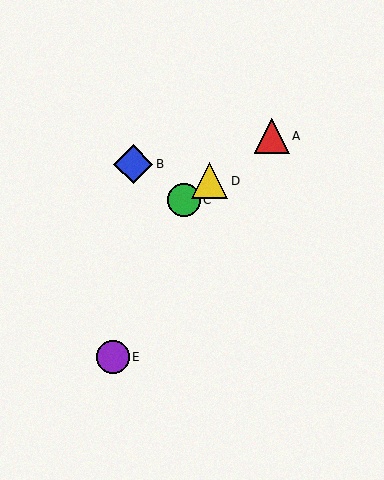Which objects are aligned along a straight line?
Objects A, C, D are aligned along a straight line.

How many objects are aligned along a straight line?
3 objects (A, C, D) are aligned along a straight line.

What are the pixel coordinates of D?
Object D is at (210, 181).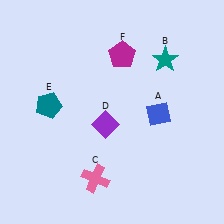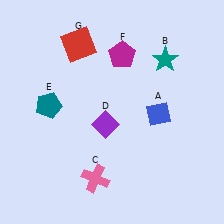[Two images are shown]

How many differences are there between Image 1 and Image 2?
There is 1 difference between the two images.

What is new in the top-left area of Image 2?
A red square (G) was added in the top-left area of Image 2.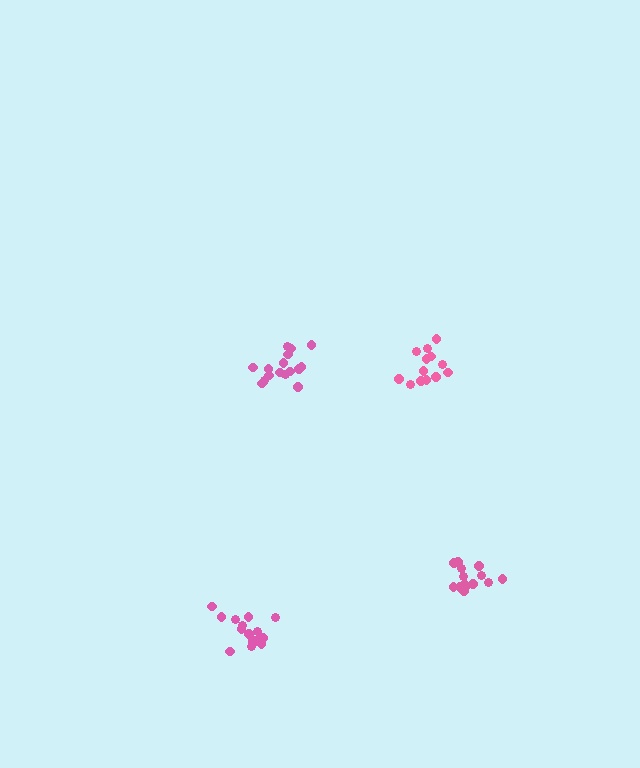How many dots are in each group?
Group 1: 14 dots, Group 2: 13 dots, Group 3: 16 dots, Group 4: 15 dots (58 total).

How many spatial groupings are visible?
There are 4 spatial groupings.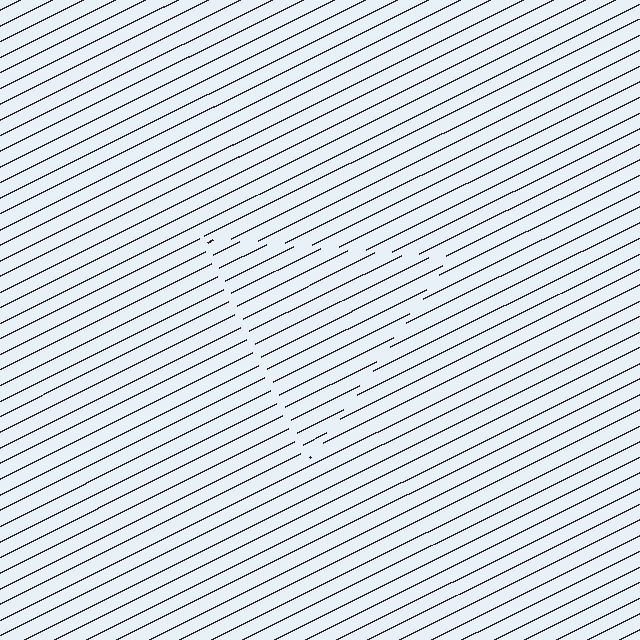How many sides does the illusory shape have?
3 sides — the line-ends trace a triangle.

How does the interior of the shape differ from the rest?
The interior of the shape contains the same grating, shifted by half a period — the contour is defined by the phase discontinuity where line-ends from the inner and outer gratings abut.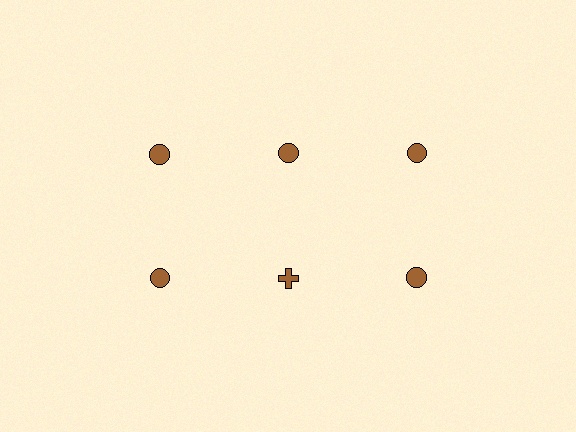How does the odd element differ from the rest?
It has a different shape: cross instead of circle.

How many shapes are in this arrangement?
There are 6 shapes arranged in a grid pattern.